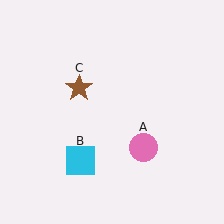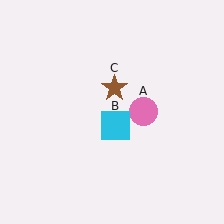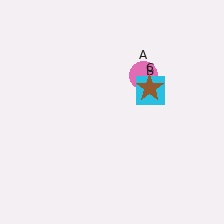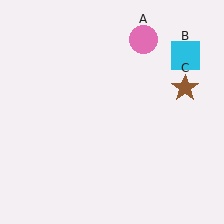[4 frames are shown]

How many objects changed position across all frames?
3 objects changed position: pink circle (object A), cyan square (object B), brown star (object C).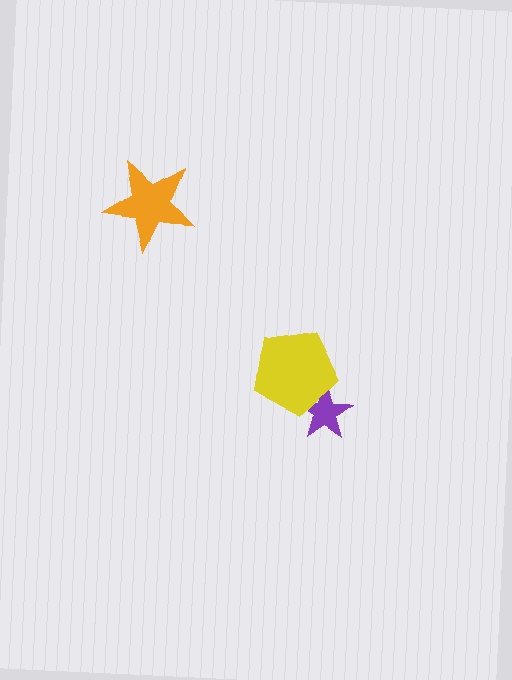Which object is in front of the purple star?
The yellow pentagon is in front of the purple star.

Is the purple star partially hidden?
Yes, it is partially covered by another shape.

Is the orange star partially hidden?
No, no other shape covers it.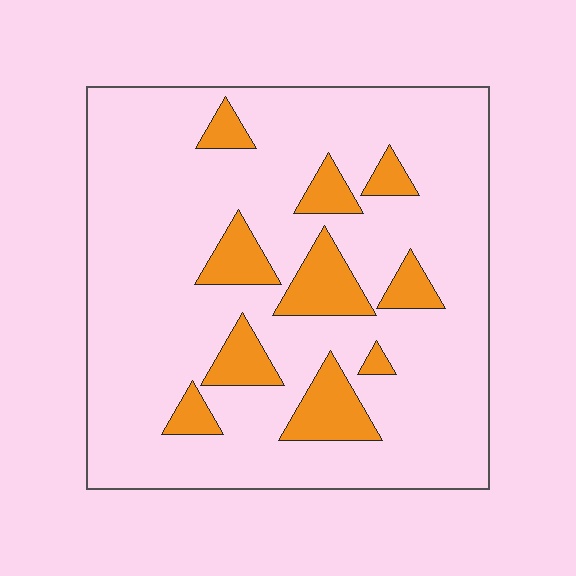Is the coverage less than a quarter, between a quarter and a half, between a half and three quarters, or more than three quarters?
Less than a quarter.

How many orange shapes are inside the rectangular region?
10.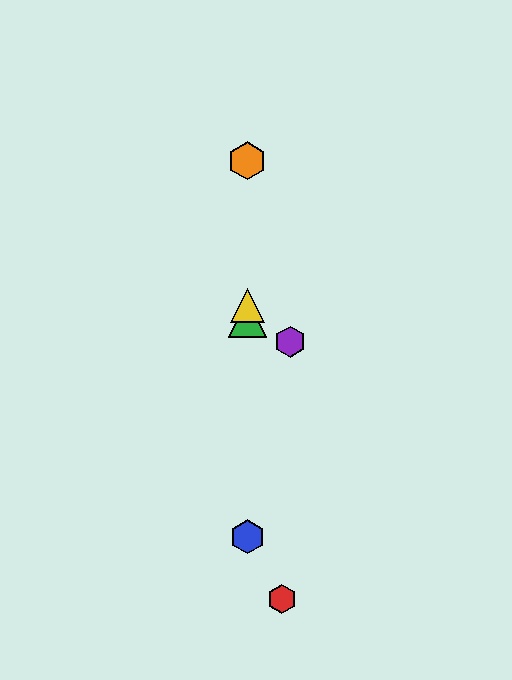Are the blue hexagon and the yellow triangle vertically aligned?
Yes, both are at x≈247.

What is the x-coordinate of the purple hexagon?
The purple hexagon is at x≈290.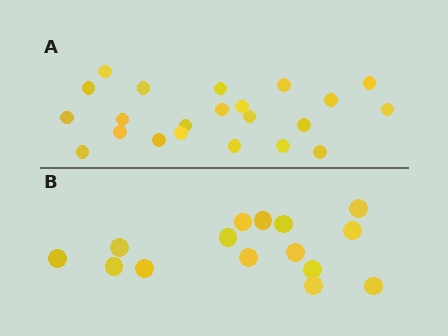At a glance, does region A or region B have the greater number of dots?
Region A (the top region) has more dots.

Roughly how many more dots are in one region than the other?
Region A has roughly 8 or so more dots than region B.